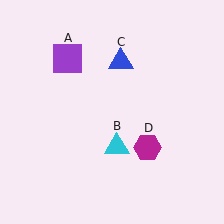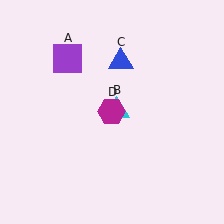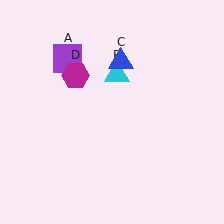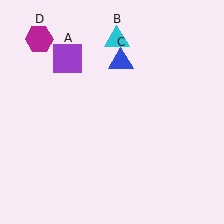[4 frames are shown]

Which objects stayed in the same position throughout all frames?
Purple square (object A) and blue triangle (object C) remained stationary.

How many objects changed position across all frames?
2 objects changed position: cyan triangle (object B), magenta hexagon (object D).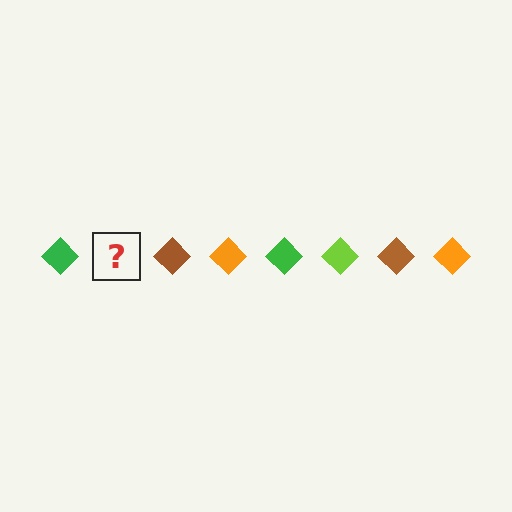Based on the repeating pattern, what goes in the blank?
The blank should be a lime diamond.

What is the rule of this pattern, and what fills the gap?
The rule is that the pattern cycles through green, lime, brown, orange diamonds. The gap should be filled with a lime diamond.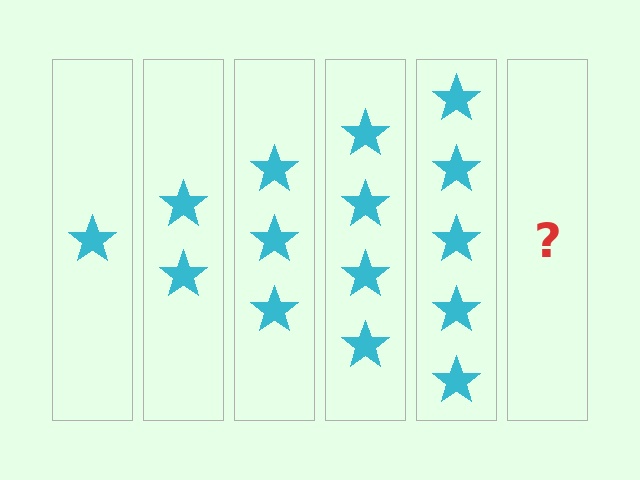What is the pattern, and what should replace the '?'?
The pattern is that each step adds one more star. The '?' should be 6 stars.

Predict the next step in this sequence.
The next step is 6 stars.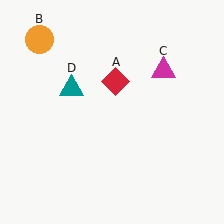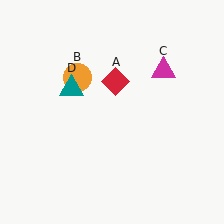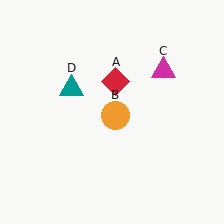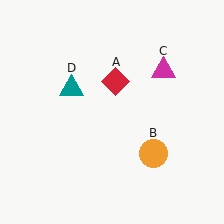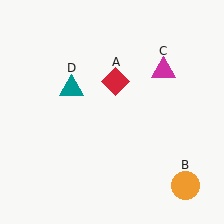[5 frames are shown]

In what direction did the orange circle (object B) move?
The orange circle (object B) moved down and to the right.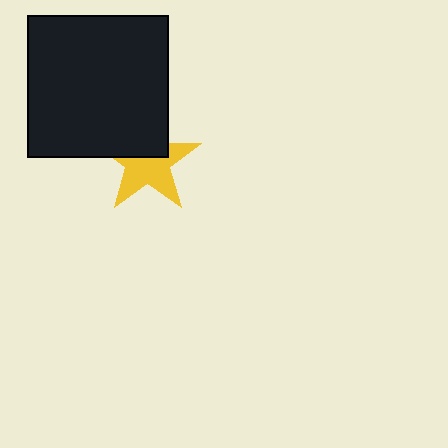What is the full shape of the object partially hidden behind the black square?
The partially hidden object is a yellow star.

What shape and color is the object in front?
The object in front is a black square.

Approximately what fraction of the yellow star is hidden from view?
Roughly 39% of the yellow star is hidden behind the black square.